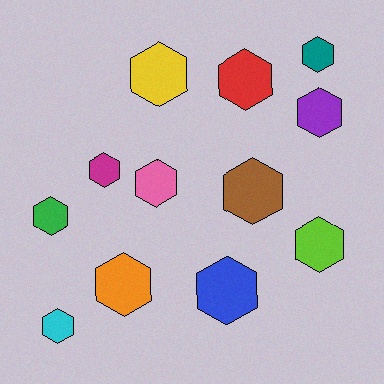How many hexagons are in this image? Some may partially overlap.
There are 12 hexagons.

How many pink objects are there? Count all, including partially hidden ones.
There is 1 pink object.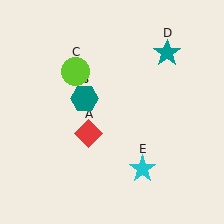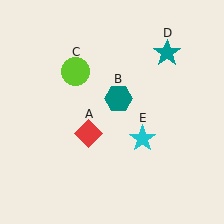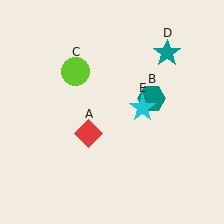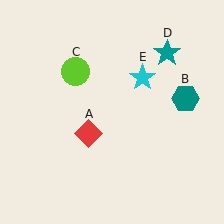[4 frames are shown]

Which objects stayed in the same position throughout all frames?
Red diamond (object A) and lime circle (object C) and teal star (object D) remained stationary.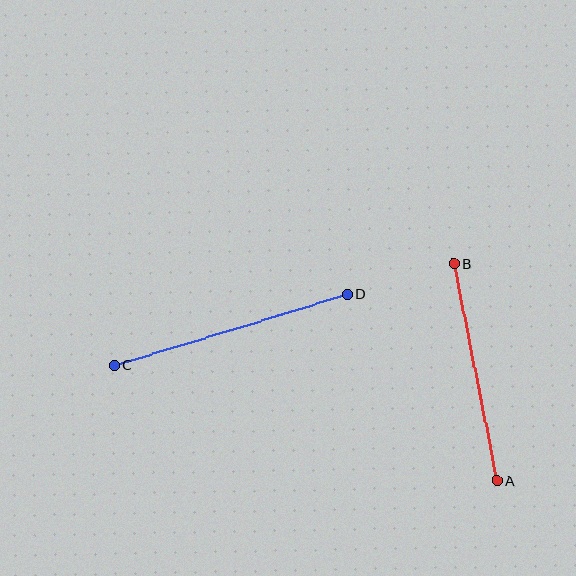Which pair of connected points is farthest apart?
Points C and D are farthest apart.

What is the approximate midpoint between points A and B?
The midpoint is at approximately (475, 372) pixels.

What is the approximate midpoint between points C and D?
The midpoint is at approximately (231, 330) pixels.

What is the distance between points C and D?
The distance is approximately 244 pixels.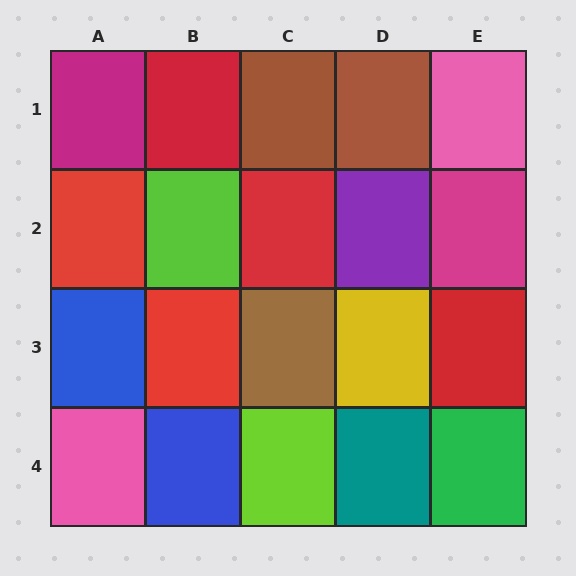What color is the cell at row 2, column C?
Red.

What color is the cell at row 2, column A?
Red.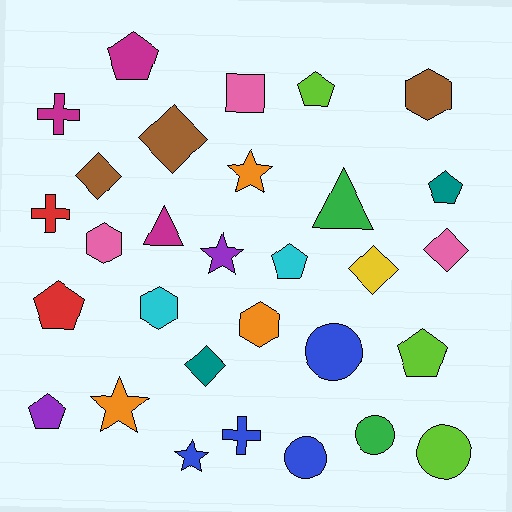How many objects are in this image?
There are 30 objects.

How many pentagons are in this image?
There are 7 pentagons.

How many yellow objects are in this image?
There is 1 yellow object.